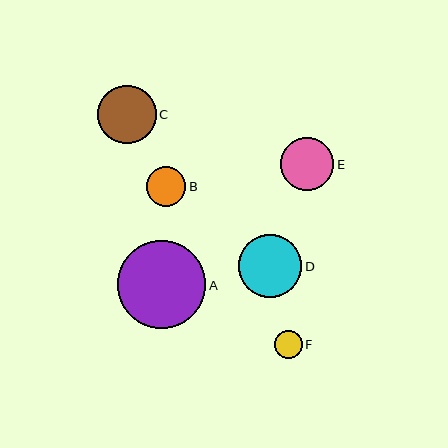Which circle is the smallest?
Circle F is the smallest with a size of approximately 28 pixels.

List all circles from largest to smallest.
From largest to smallest: A, D, C, E, B, F.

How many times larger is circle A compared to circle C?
Circle A is approximately 1.5 times the size of circle C.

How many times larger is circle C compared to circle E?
Circle C is approximately 1.1 times the size of circle E.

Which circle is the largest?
Circle A is the largest with a size of approximately 88 pixels.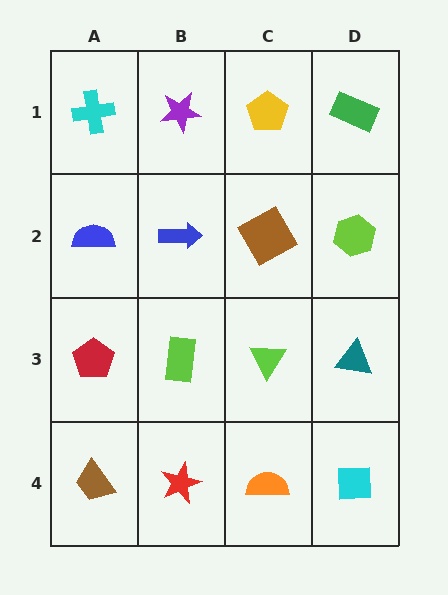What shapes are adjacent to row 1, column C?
A brown square (row 2, column C), a purple star (row 1, column B), a green rectangle (row 1, column D).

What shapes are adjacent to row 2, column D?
A green rectangle (row 1, column D), a teal triangle (row 3, column D), a brown square (row 2, column C).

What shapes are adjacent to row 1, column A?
A blue semicircle (row 2, column A), a purple star (row 1, column B).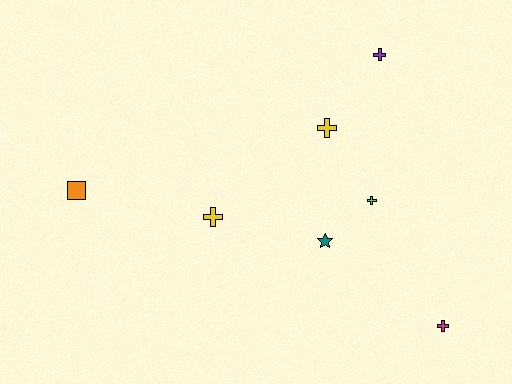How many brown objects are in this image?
There are no brown objects.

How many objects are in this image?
There are 7 objects.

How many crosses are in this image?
There are 5 crosses.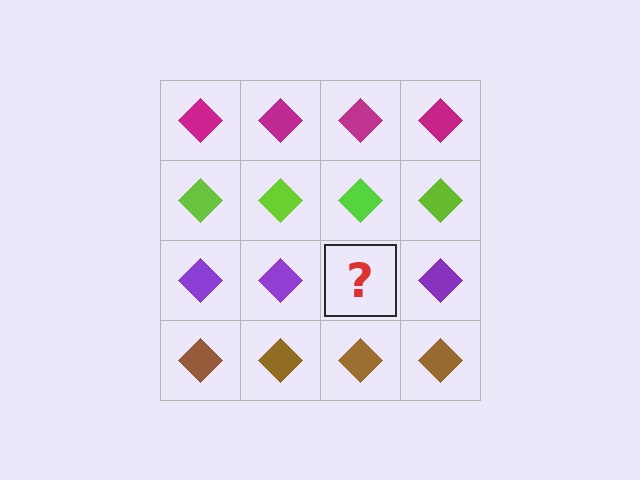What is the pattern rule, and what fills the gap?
The rule is that each row has a consistent color. The gap should be filled with a purple diamond.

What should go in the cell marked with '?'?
The missing cell should contain a purple diamond.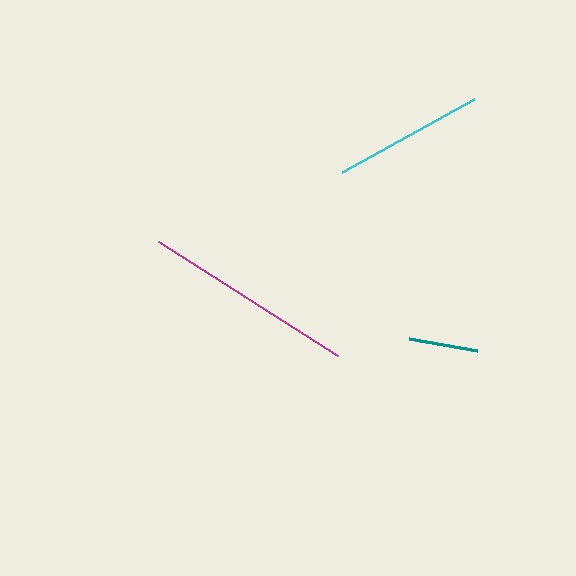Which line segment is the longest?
The magenta line is the longest at approximately 212 pixels.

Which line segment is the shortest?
The teal line is the shortest at approximately 69 pixels.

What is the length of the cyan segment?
The cyan segment is approximately 151 pixels long.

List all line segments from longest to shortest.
From longest to shortest: magenta, cyan, teal.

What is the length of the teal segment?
The teal segment is approximately 69 pixels long.